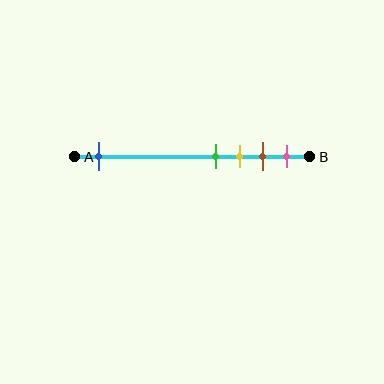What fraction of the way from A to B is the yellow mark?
The yellow mark is approximately 70% (0.7) of the way from A to B.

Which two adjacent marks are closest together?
The green and yellow marks are the closest adjacent pair.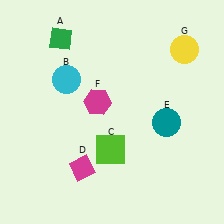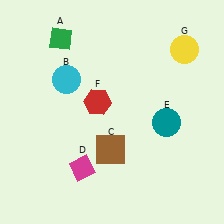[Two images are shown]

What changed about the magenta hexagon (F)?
In Image 1, F is magenta. In Image 2, it changed to red.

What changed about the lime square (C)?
In Image 1, C is lime. In Image 2, it changed to brown.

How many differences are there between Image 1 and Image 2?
There are 2 differences between the two images.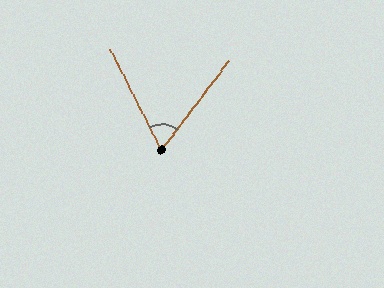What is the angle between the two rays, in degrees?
Approximately 64 degrees.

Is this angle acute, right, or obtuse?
It is acute.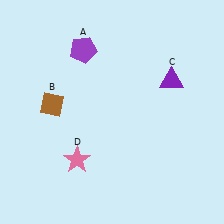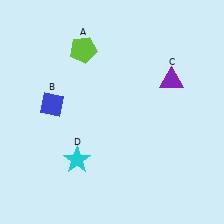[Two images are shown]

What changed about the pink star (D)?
In Image 1, D is pink. In Image 2, it changed to cyan.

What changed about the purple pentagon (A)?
In Image 1, A is purple. In Image 2, it changed to lime.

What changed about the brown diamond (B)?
In Image 1, B is brown. In Image 2, it changed to blue.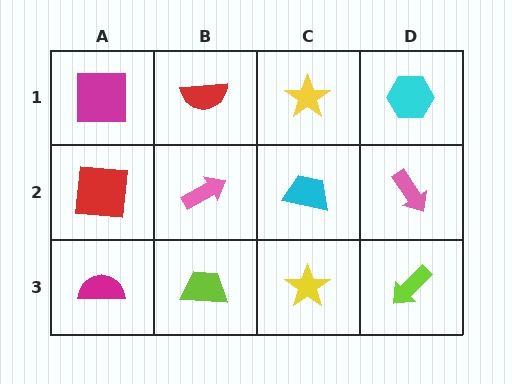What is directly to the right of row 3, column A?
A lime trapezoid.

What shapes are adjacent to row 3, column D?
A pink arrow (row 2, column D), a yellow star (row 3, column C).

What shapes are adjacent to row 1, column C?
A cyan trapezoid (row 2, column C), a red semicircle (row 1, column B), a cyan hexagon (row 1, column D).